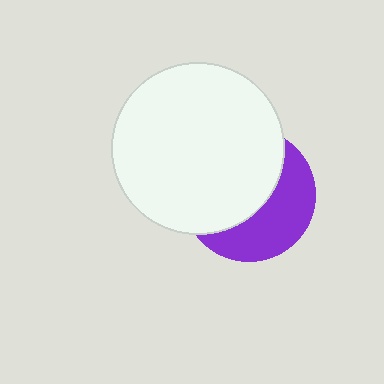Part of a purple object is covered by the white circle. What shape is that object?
It is a circle.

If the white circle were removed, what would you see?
You would see the complete purple circle.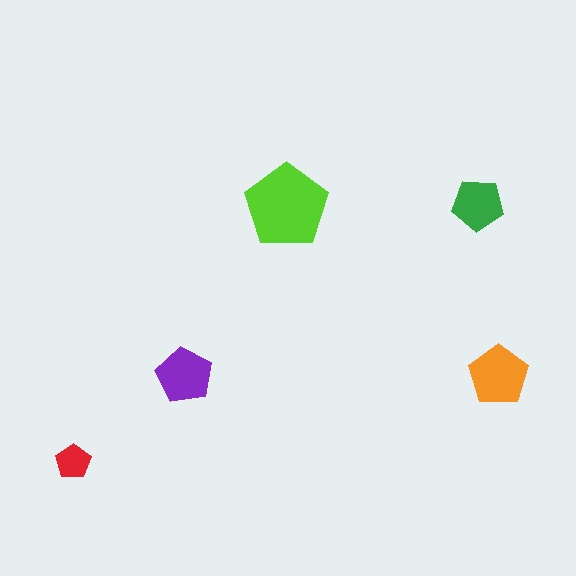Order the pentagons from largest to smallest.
the lime one, the orange one, the purple one, the green one, the red one.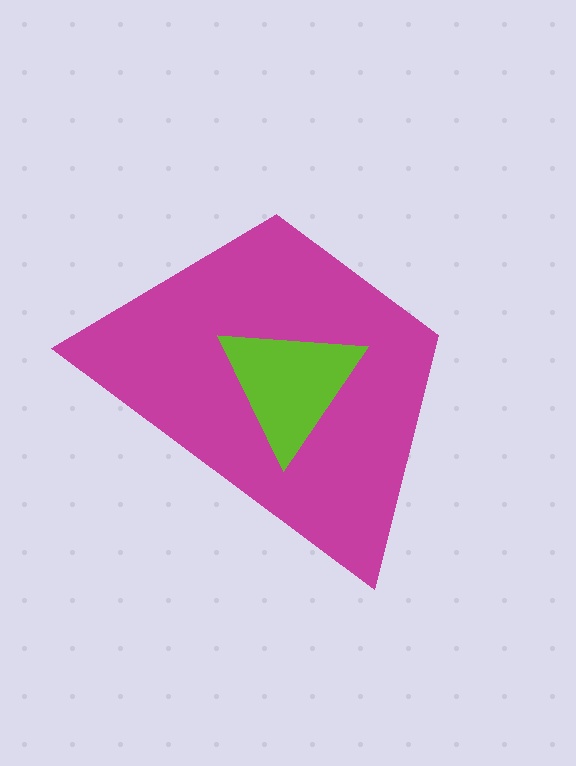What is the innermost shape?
The lime triangle.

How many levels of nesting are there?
2.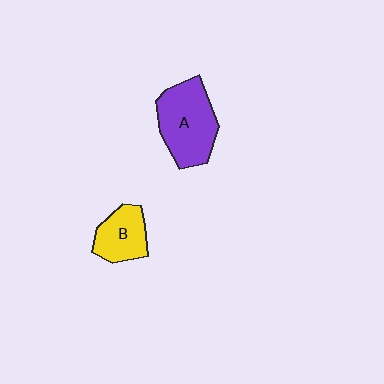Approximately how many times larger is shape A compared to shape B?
Approximately 1.6 times.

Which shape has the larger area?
Shape A (purple).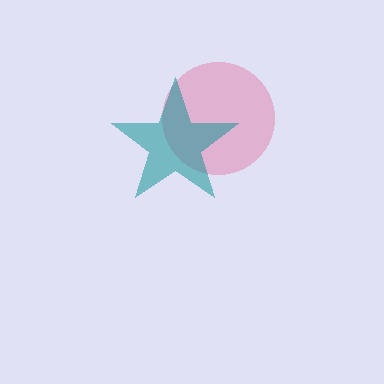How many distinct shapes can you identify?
There are 2 distinct shapes: a pink circle, a teal star.